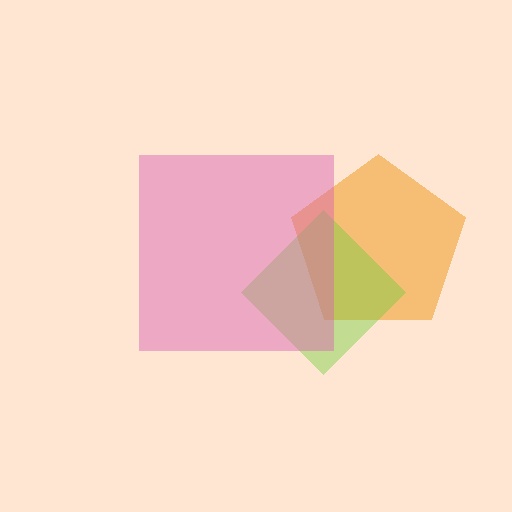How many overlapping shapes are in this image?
There are 3 overlapping shapes in the image.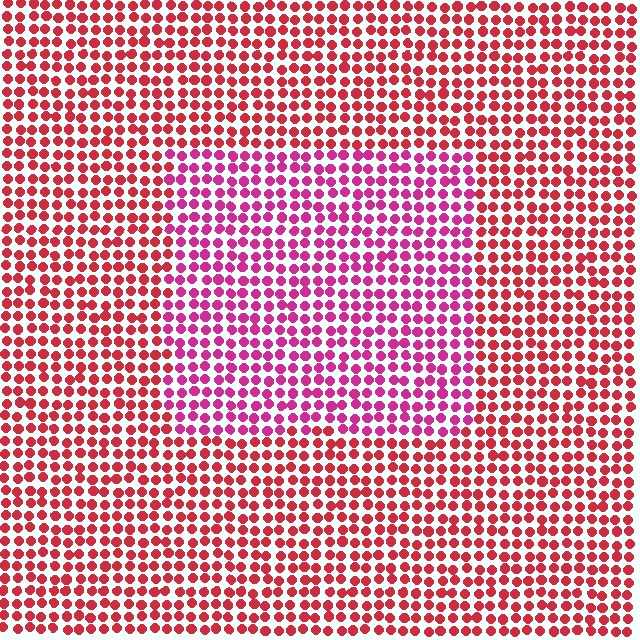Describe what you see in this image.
The image is filled with small red elements in a uniform arrangement. A rectangle-shaped region is visible where the elements are tinted to a slightly different hue, forming a subtle color boundary.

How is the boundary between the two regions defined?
The boundary is defined purely by a slight shift in hue (about 31 degrees). Spacing, size, and orientation are identical on both sides.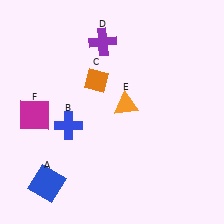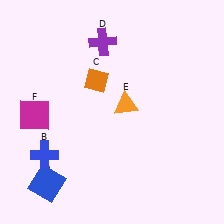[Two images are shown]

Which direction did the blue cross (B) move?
The blue cross (B) moved down.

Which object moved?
The blue cross (B) moved down.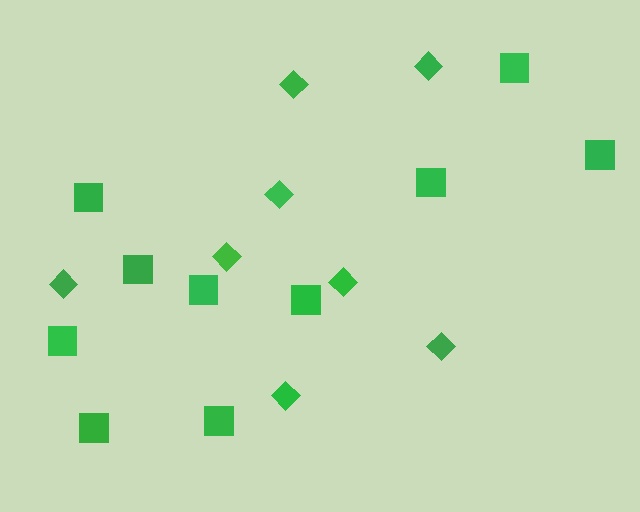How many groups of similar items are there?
There are 2 groups: one group of diamonds (8) and one group of squares (10).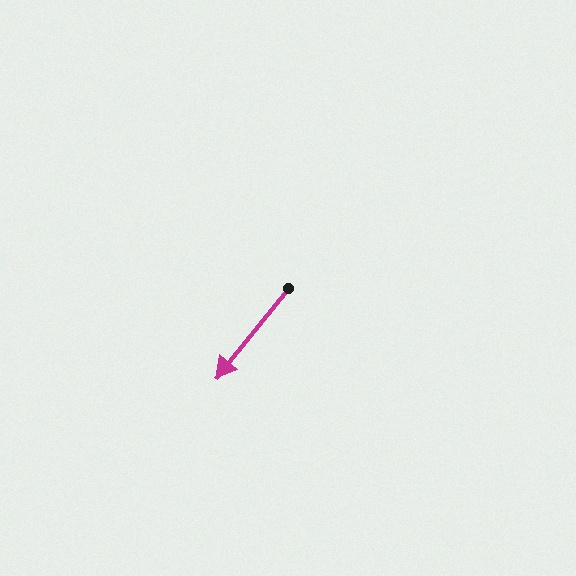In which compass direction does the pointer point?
Southwest.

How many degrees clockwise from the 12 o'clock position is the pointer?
Approximately 219 degrees.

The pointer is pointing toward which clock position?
Roughly 7 o'clock.